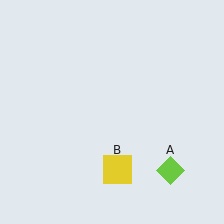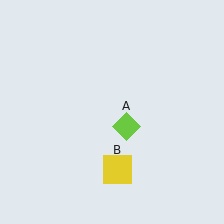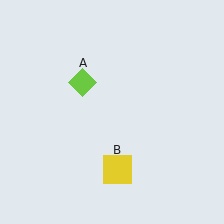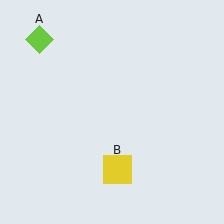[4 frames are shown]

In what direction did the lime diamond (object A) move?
The lime diamond (object A) moved up and to the left.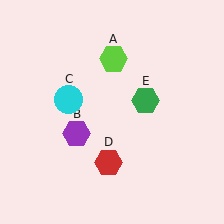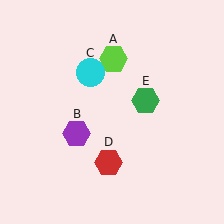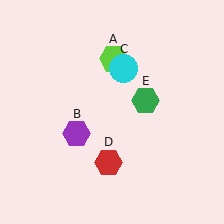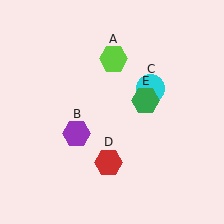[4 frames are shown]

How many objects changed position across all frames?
1 object changed position: cyan circle (object C).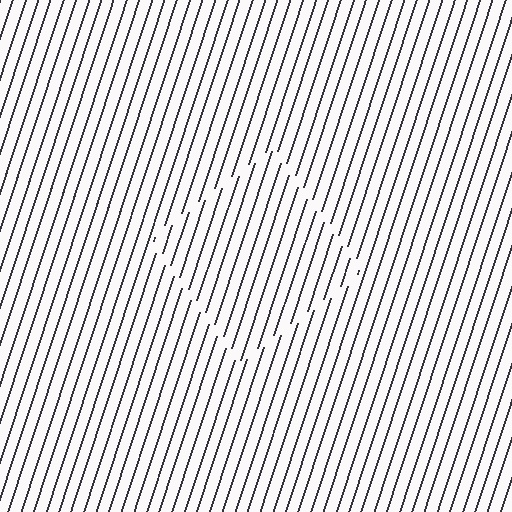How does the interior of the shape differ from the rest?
The interior of the shape contains the same grating, shifted by half a period — the contour is defined by the phase discontinuity where line-ends from the inner and outer gratings abut.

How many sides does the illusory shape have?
4 sides — the line-ends trace a square.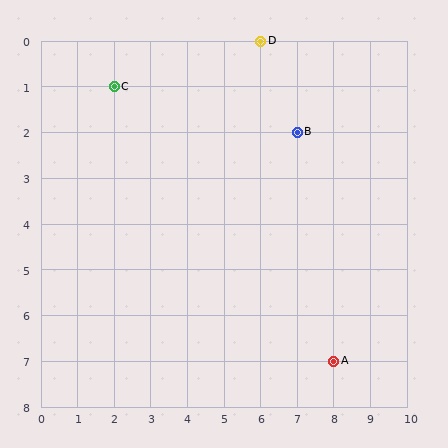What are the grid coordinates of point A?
Point A is at grid coordinates (8, 7).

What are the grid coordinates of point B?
Point B is at grid coordinates (7, 2).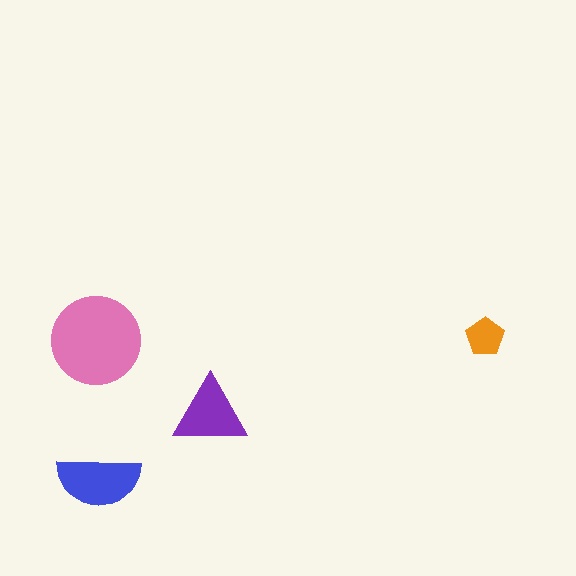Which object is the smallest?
The orange pentagon.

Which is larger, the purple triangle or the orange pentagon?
The purple triangle.